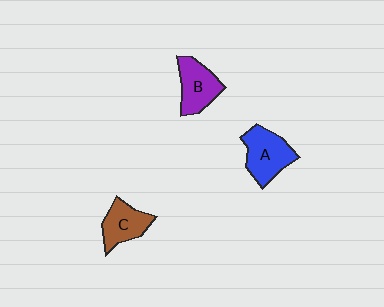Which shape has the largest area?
Shape A (blue).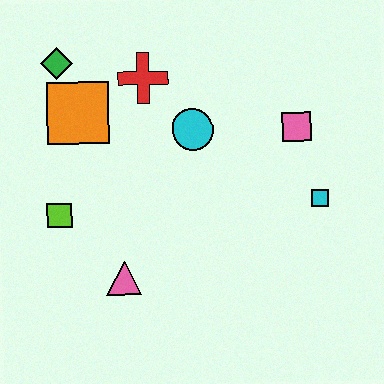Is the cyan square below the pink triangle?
No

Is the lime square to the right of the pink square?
No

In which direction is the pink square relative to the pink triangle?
The pink square is to the right of the pink triangle.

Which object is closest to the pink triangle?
The lime square is closest to the pink triangle.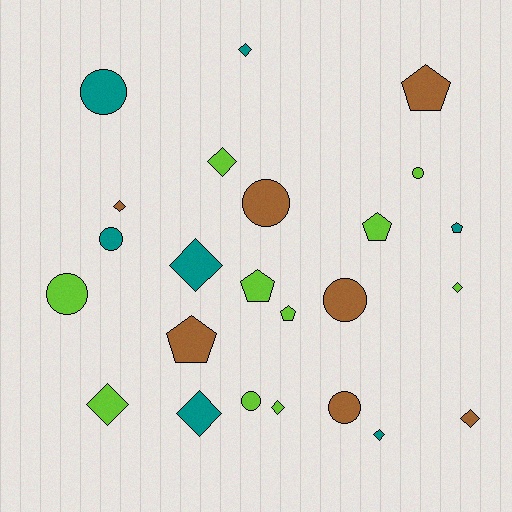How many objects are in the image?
There are 24 objects.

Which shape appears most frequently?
Diamond, with 10 objects.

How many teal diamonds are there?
There are 4 teal diamonds.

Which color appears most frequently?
Lime, with 10 objects.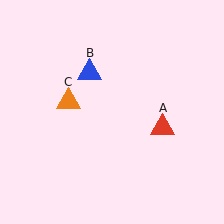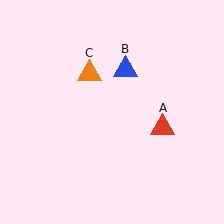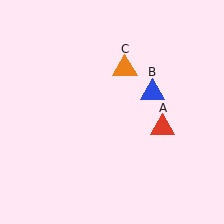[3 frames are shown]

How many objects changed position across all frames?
2 objects changed position: blue triangle (object B), orange triangle (object C).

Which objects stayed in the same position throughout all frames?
Red triangle (object A) remained stationary.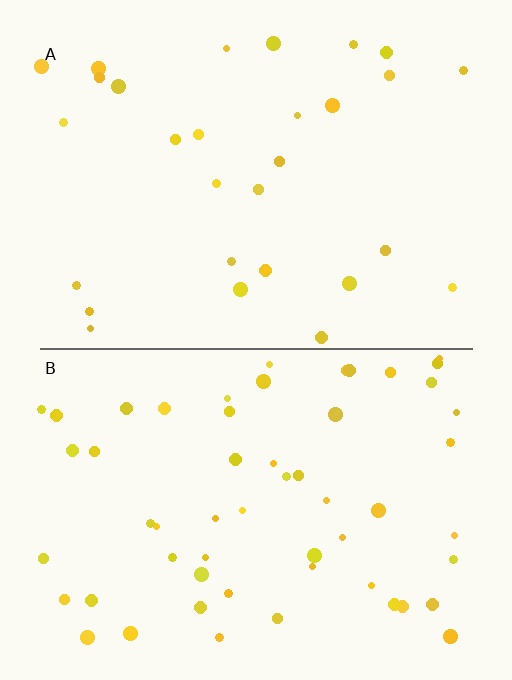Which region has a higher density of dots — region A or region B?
B (the bottom).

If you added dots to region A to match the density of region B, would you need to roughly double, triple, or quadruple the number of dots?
Approximately double.